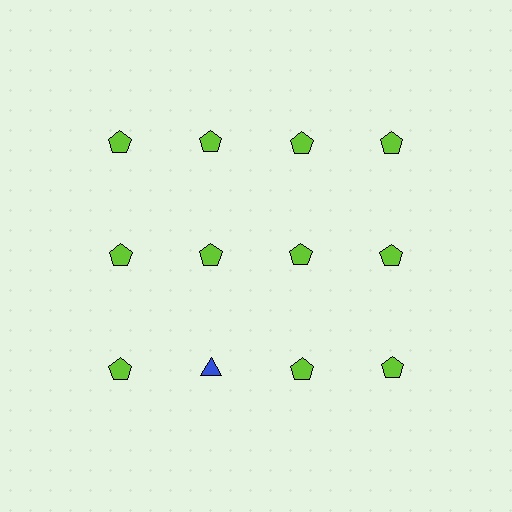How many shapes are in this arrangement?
There are 12 shapes arranged in a grid pattern.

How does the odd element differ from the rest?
It differs in both color (blue instead of lime) and shape (triangle instead of pentagon).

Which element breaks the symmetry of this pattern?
The blue triangle in the third row, second from left column breaks the symmetry. All other shapes are lime pentagons.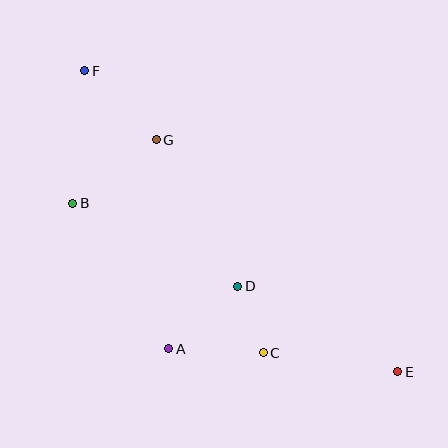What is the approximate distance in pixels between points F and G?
The distance between F and G is approximately 99 pixels.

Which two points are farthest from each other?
Points E and F are farthest from each other.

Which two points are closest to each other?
Points C and D are closest to each other.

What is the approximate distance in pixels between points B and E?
The distance between B and E is approximately 366 pixels.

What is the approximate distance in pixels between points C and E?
The distance between C and E is approximately 136 pixels.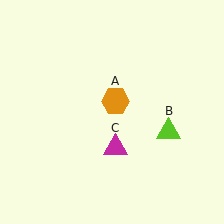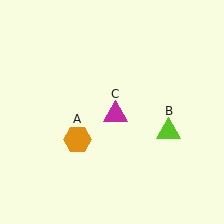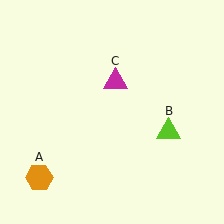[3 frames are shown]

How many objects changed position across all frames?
2 objects changed position: orange hexagon (object A), magenta triangle (object C).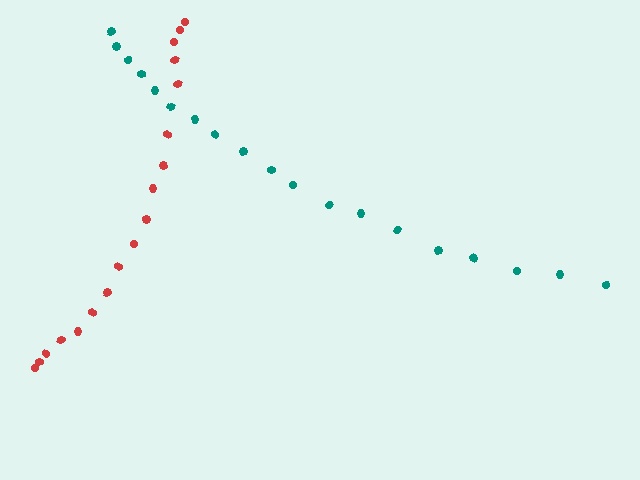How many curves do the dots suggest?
There are 2 distinct paths.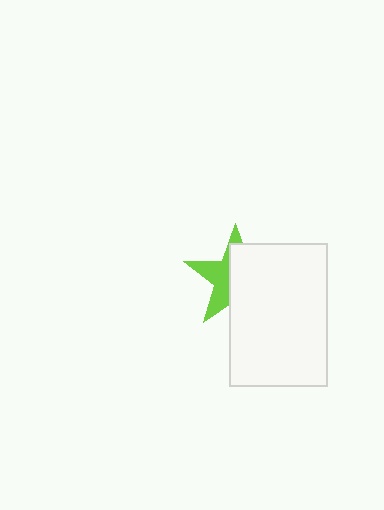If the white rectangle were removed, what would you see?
You would see the complete lime star.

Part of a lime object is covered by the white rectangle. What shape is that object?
It is a star.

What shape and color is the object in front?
The object in front is a white rectangle.